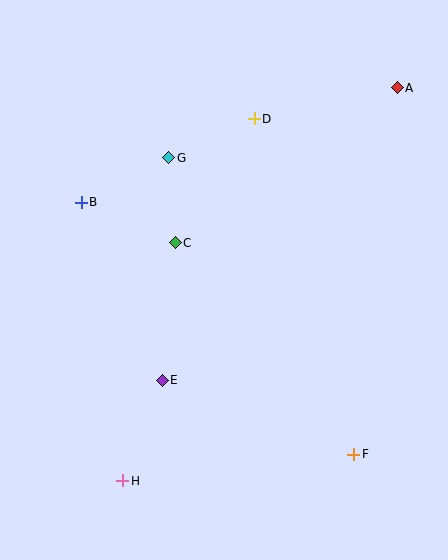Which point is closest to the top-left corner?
Point B is closest to the top-left corner.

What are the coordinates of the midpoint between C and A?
The midpoint between C and A is at (286, 165).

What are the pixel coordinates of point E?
Point E is at (162, 380).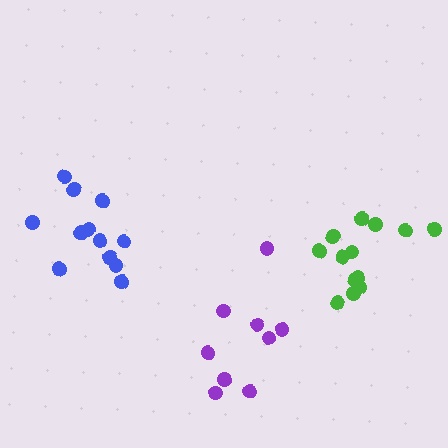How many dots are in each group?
Group 1: 13 dots, Group 2: 12 dots, Group 3: 9 dots (34 total).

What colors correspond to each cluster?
The clusters are colored: green, blue, purple.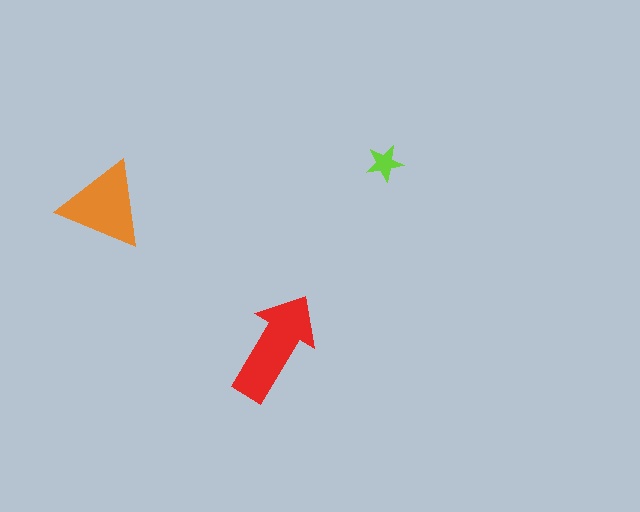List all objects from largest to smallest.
The red arrow, the orange triangle, the lime star.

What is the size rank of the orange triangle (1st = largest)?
2nd.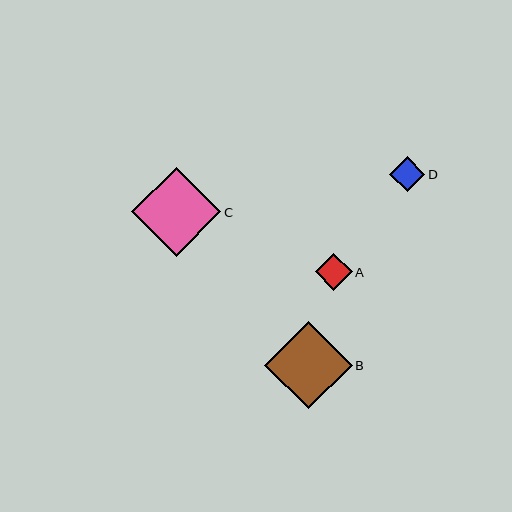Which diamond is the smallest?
Diamond D is the smallest with a size of approximately 35 pixels.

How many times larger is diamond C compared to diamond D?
Diamond C is approximately 2.6 times the size of diamond D.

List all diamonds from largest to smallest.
From largest to smallest: C, B, A, D.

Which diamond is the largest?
Diamond C is the largest with a size of approximately 89 pixels.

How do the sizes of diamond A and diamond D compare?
Diamond A and diamond D are approximately the same size.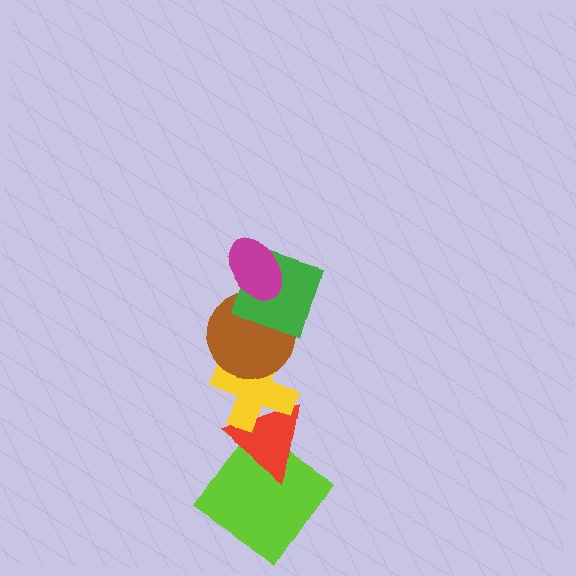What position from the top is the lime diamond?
The lime diamond is 6th from the top.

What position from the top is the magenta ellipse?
The magenta ellipse is 1st from the top.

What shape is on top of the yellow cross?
The brown circle is on top of the yellow cross.